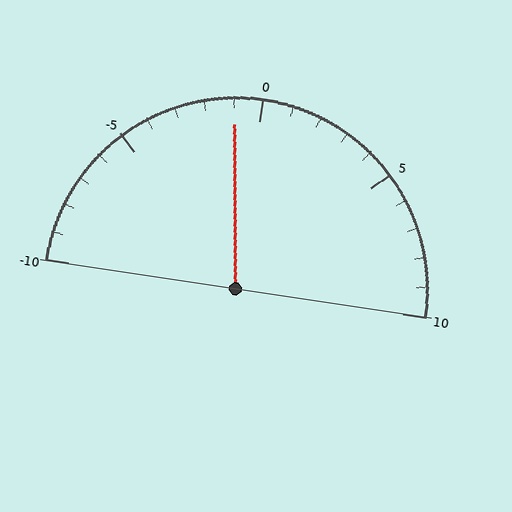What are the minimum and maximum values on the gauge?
The gauge ranges from -10 to 10.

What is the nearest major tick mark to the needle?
The nearest major tick mark is 0.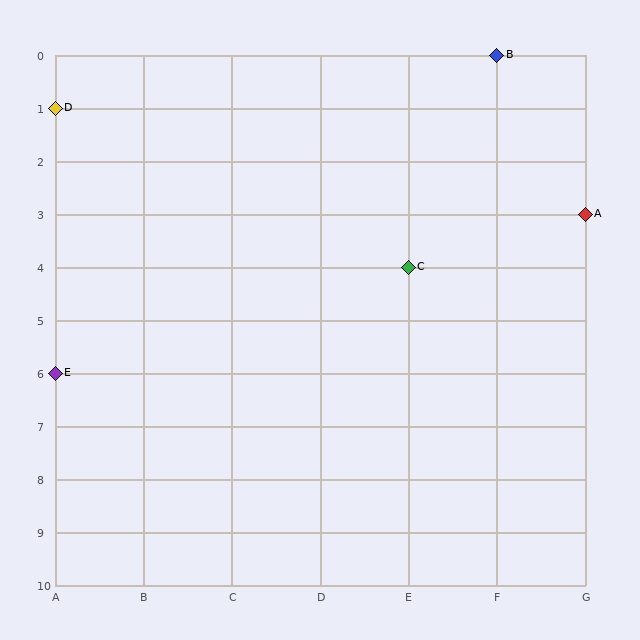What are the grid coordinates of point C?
Point C is at grid coordinates (E, 4).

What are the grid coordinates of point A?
Point A is at grid coordinates (G, 3).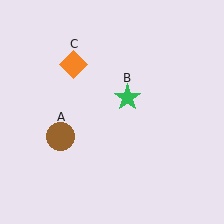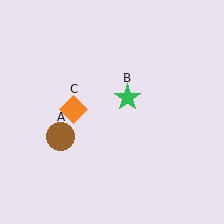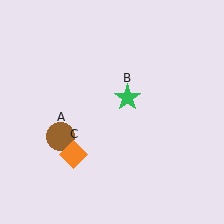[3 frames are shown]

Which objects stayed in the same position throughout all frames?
Brown circle (object A) and green star (object B) remained stationary.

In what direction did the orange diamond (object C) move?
The orange diamond (object C) moved down.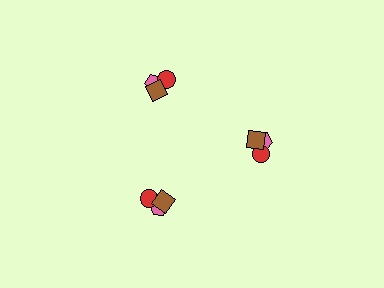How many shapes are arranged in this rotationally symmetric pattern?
There are 9 shapes, arranged in 3 groups of 3.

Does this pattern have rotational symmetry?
Yes, this pattern has 3-fold rotational symmetry. It looks the same after rotating 120 degrees around the center.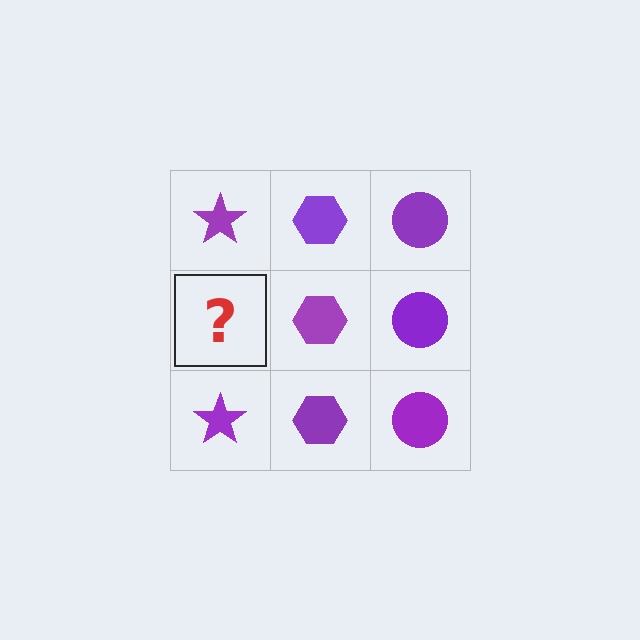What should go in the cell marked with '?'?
The missing cell should contain a purple star.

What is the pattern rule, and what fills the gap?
The rule is that each column has a consistent shape. The gap should be filled with a purple star.